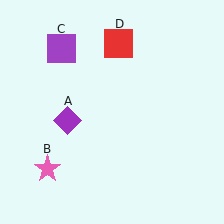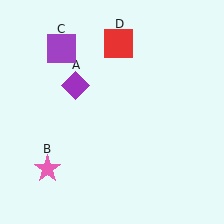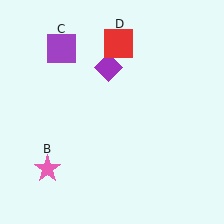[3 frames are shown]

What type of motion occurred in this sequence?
The purple diamond (object A) rotated clockwise around the center of the scene.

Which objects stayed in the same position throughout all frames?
Pink star (object B) and purple square (object C) and red square (object D) remained stationary.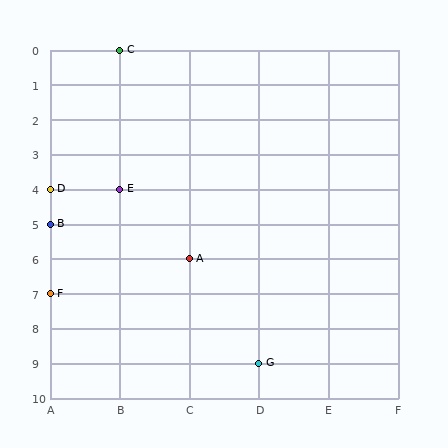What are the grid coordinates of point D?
Point D is at grid coordinates (A, 4).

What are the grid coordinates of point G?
Point G is at grid coordinates (D, 9).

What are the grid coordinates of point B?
Point B is at grid coordinates (A, 5).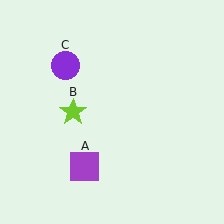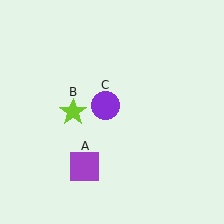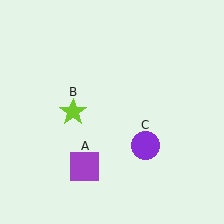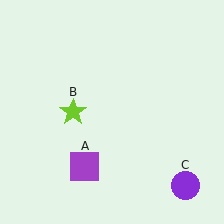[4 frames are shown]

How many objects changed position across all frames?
1 object changed position: purple circle (object C).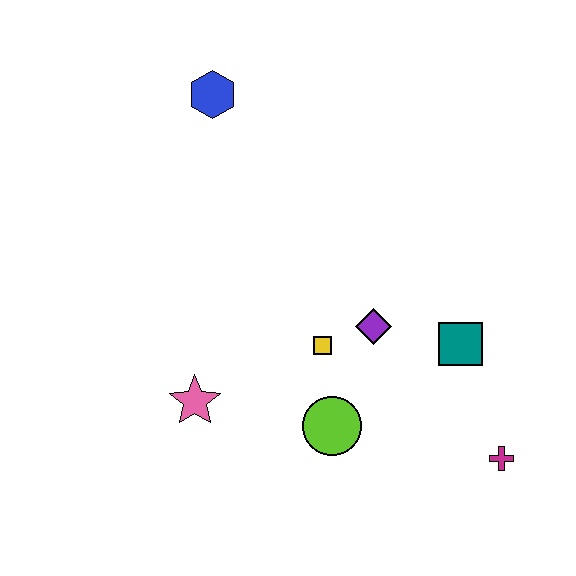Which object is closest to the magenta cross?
The teal square is closest to the magenta cross.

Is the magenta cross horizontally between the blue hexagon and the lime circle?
No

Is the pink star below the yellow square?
Yes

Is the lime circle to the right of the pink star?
Yes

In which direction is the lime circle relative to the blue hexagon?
The lime circle is below the blue hexagon.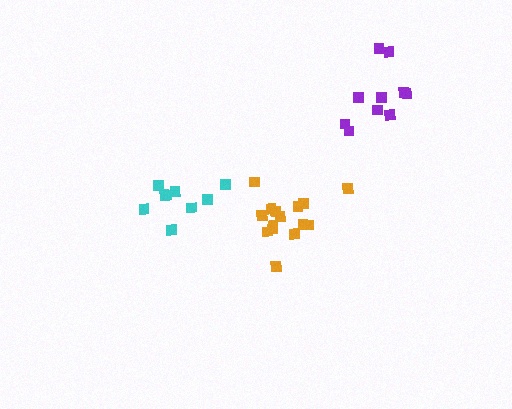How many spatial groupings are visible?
There are 3 spatial groupings.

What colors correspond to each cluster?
The clusters are colored: purple, cyan, orange.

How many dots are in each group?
Group 1: 10 dots, Group 2: 10 dots, Group 3: 15 dots (35 total).